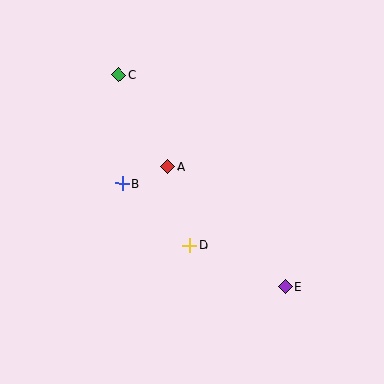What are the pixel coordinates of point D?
Point D is at (190, 245).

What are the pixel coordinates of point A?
Point A is at (168, 166).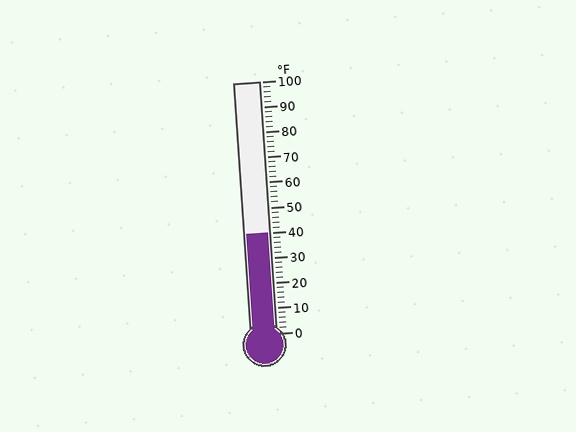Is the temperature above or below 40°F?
The temperature is at 40°F.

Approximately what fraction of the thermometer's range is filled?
The thermometer is filled to approximately 40% of its range.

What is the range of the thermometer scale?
The thermometer scale ranges from 0°F to 100°F.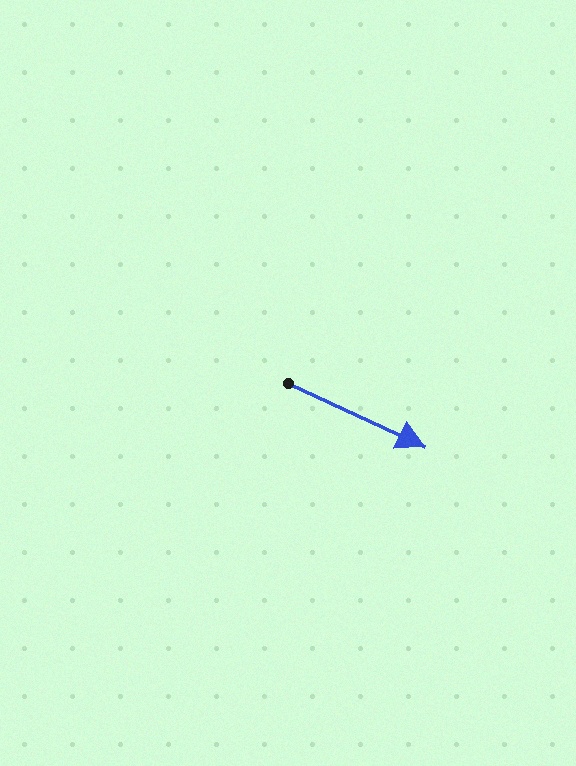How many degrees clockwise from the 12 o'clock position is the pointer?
Approximately 115 degrees.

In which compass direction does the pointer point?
Southeast.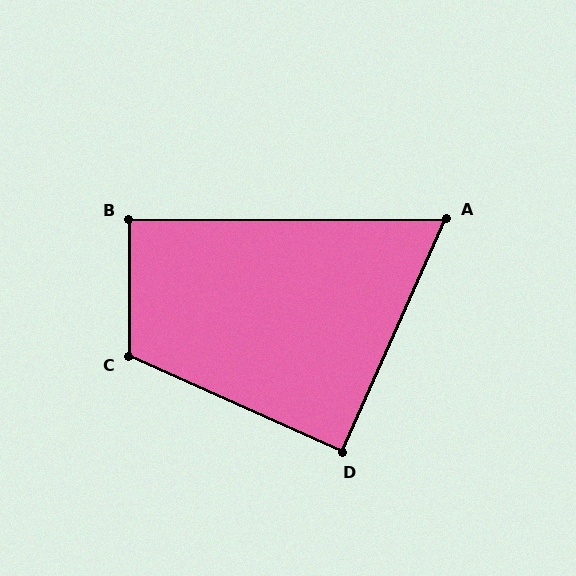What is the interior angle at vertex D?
Approximately 90 degrees (approximately right).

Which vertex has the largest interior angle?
C, at approximately 114 degrees.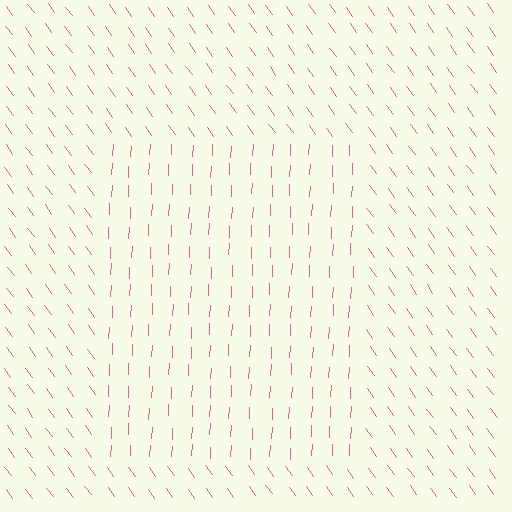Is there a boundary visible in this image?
Yes, there is a texture boundary formed by a change in line orientation.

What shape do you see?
I see a rectangle.